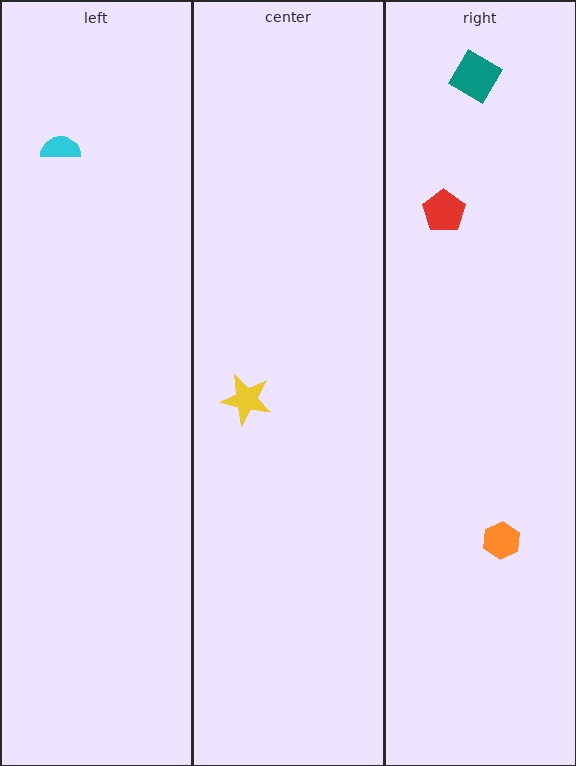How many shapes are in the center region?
1.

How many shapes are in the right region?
3.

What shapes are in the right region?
The red pentagon, the orange hexagon, the teal diamond.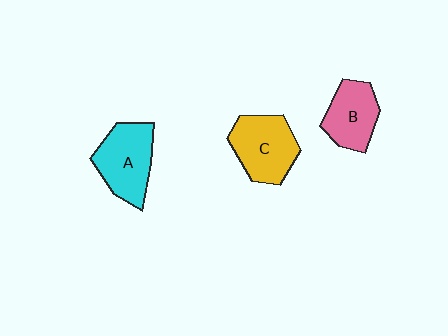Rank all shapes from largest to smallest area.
From largest to smallest: A (cyan), C (yellow), B (pink).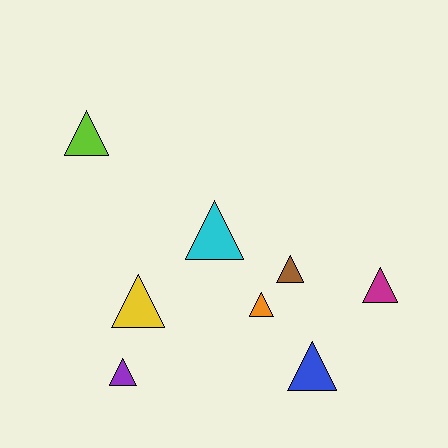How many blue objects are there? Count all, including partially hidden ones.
There is 1 blue object.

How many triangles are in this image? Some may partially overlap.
There are 8 triangles.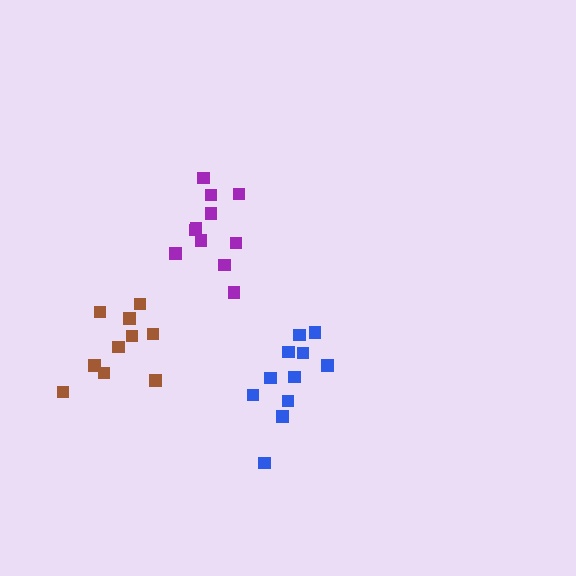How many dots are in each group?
Group 1: 10 dots, Group 2: 11 dots, Group 3: 11 dots (32 total).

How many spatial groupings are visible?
There are 3 spatial groupings.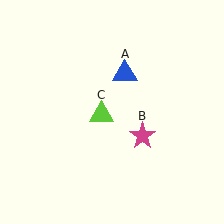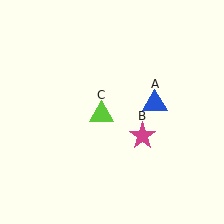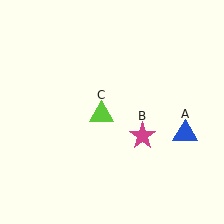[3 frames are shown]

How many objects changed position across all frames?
1 object changed position: blue triangle (object A).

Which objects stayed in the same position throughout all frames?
Magenta star (object B) and lime triangle (object C) remained stationary.